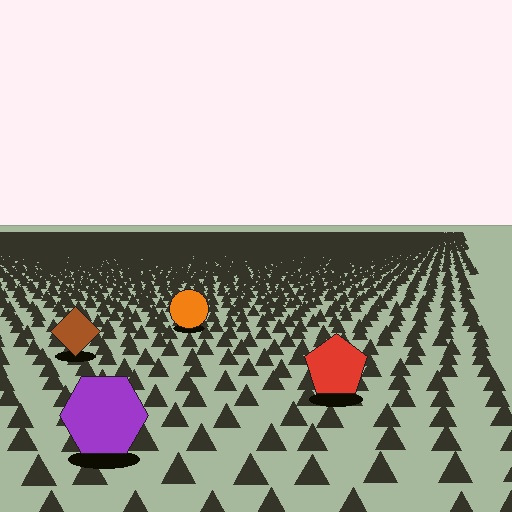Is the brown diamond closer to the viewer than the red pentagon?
No. The red pentagon is closer — you can tell from the texture gradient: the ground texture is coarser near it.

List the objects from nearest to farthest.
From nearest to farthest: the purple hexagon, the red pentagon, the brown diamond, the orange circle.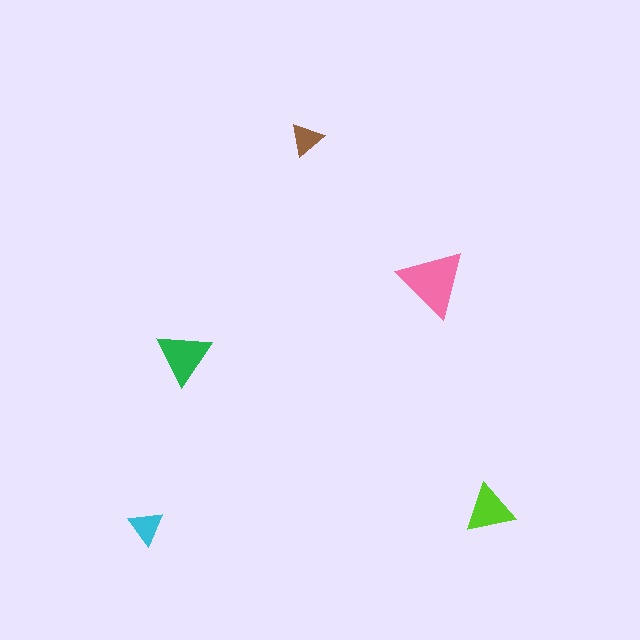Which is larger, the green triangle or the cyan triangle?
The green one.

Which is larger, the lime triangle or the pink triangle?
The pink one.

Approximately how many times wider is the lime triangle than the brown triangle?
About 1.5 times wider.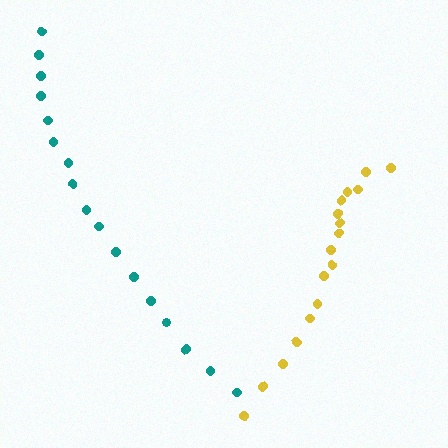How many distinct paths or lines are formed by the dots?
There are 2 distinct paths.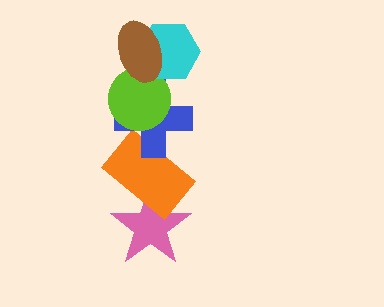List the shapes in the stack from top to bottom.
From top to bottom: the brown ellipse, the cyan hexagon, the lime circle, the blue cross, the orange rectangle, the pink star.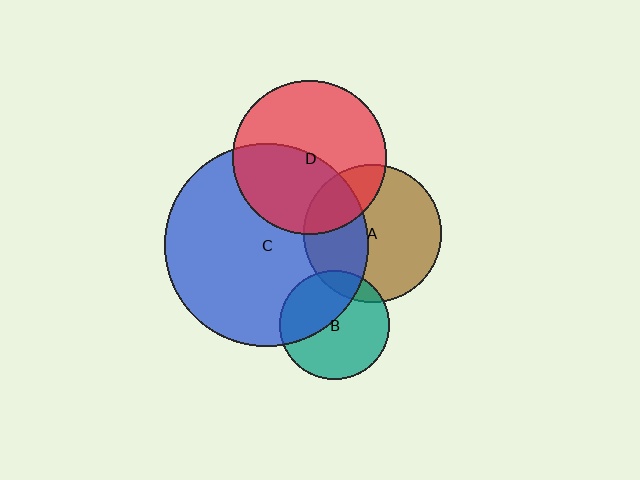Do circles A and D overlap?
Yes.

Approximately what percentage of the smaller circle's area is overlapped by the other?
Approximately 25%.